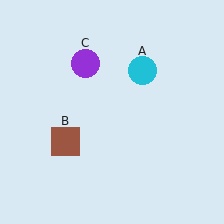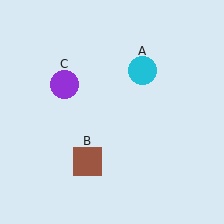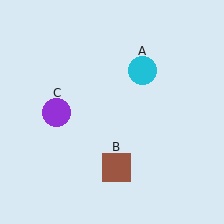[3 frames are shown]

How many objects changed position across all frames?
2 objects changed position: brown square (object B), purple circle (object C).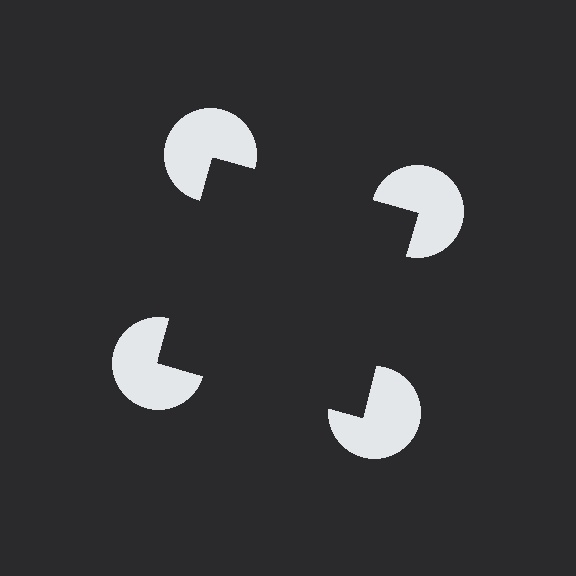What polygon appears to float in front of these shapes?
An illusory square — its edges are inferred from the aligned wedge cuts in the pac-man discs, not physically drawn.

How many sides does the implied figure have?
4 sides.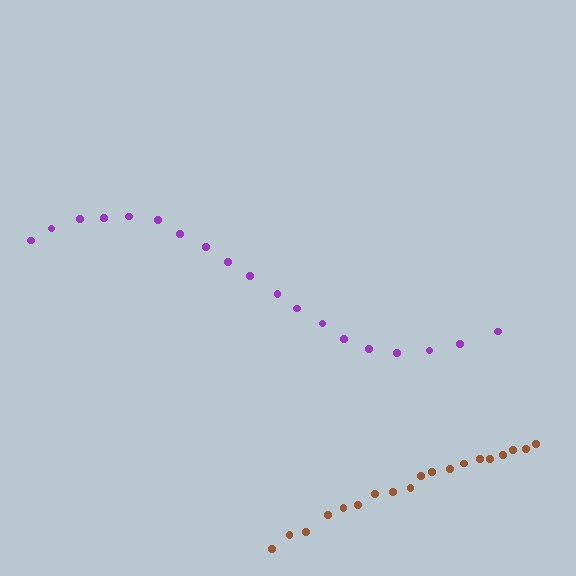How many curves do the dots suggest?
There are 2 distinct paths.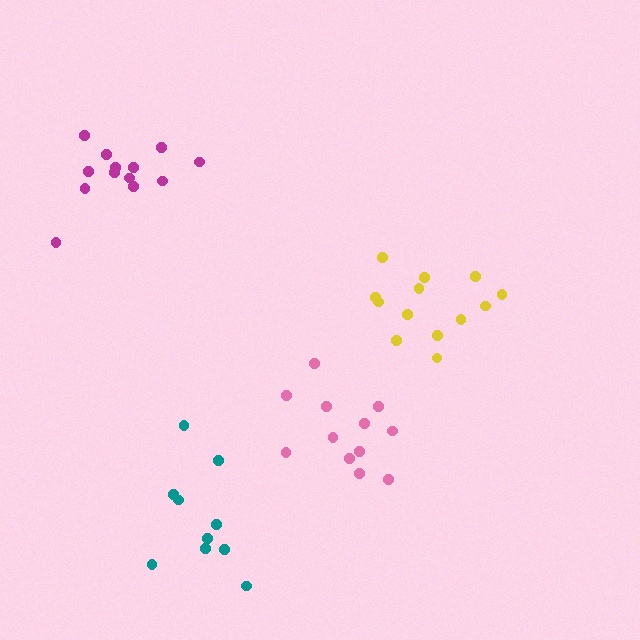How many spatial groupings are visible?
There are 4 spatial groupings.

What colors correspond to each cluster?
The clusters are colored: pink, teal, yellow, magenta.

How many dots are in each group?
Group 1: 12 dots, Group 2: 10 dots, Group 3: 13 dots, Group 4: 13 dots (48 total).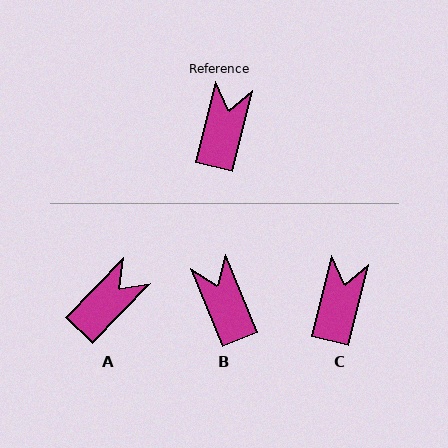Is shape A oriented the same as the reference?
No, it is off by about 30 degrees.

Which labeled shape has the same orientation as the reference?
C.